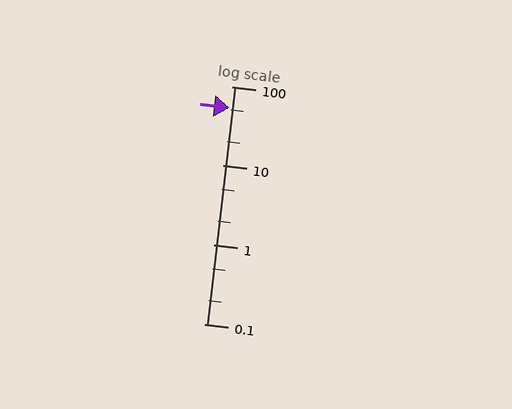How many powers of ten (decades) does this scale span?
The scale spans 3 decades, from 0.1 to 100.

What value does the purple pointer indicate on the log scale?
The pointer indicates approximately 54.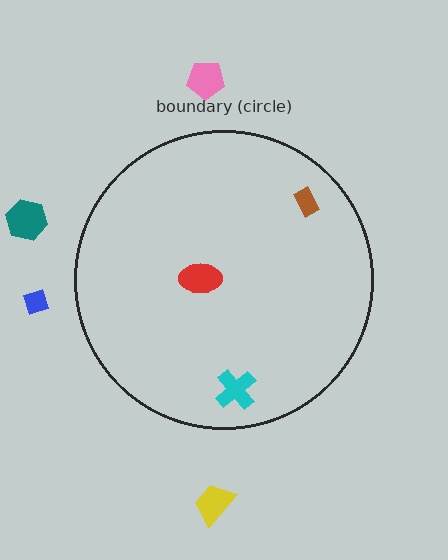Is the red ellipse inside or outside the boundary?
Inside.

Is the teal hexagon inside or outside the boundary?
Outside.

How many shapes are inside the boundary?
3 inside, 4 outside.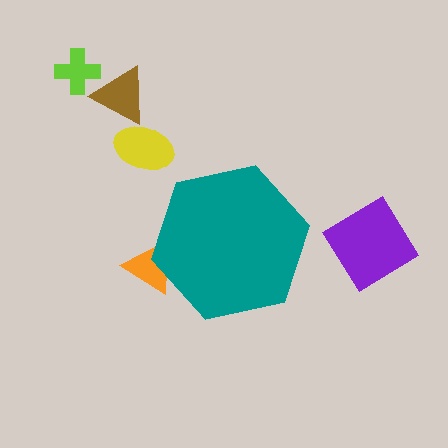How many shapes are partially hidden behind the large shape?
1 shape is partially hidden.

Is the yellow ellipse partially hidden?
No, the yellow ellipse is fully visible.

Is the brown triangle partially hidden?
No, the brown triangle is fully visible.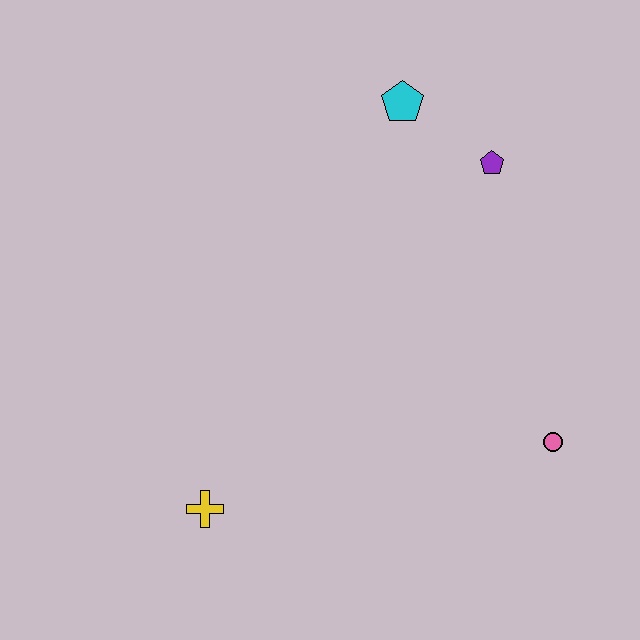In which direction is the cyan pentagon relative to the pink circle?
The cyan pentagon is above the pink circle.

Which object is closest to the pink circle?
The purple pentagon is closest to the pink circle.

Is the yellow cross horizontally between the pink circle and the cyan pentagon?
No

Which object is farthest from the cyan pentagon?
The yellow cross is farthest from the cyan pentagon.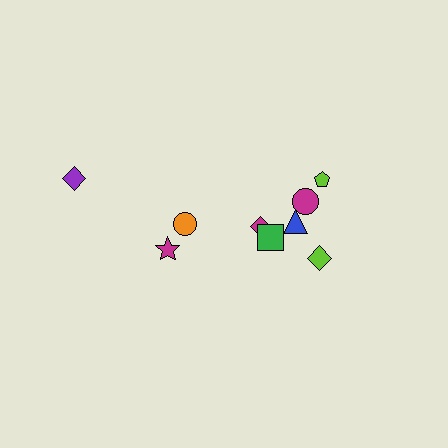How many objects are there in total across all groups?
There are 9 objects.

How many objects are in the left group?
There are 3 objects.